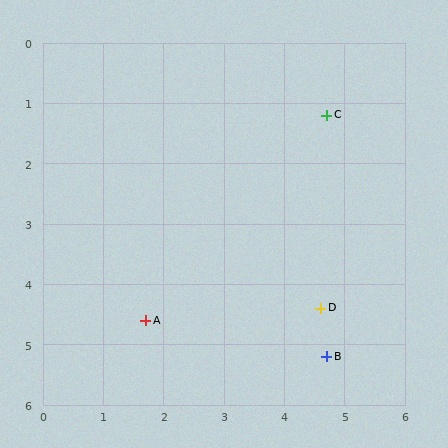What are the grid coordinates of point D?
Point D is at approximately (4.6, 4.4).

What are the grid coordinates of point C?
Point C is at approximately (4.7, 1.2).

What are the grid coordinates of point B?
Point B is at approximately (4.7, 5.2).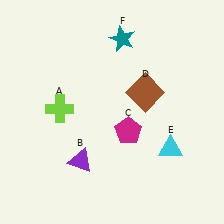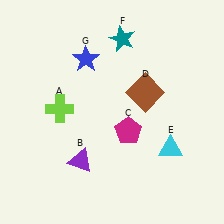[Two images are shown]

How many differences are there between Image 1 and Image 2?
There is 1 difference between the two images.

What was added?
A blue star (G) was added in Image 2.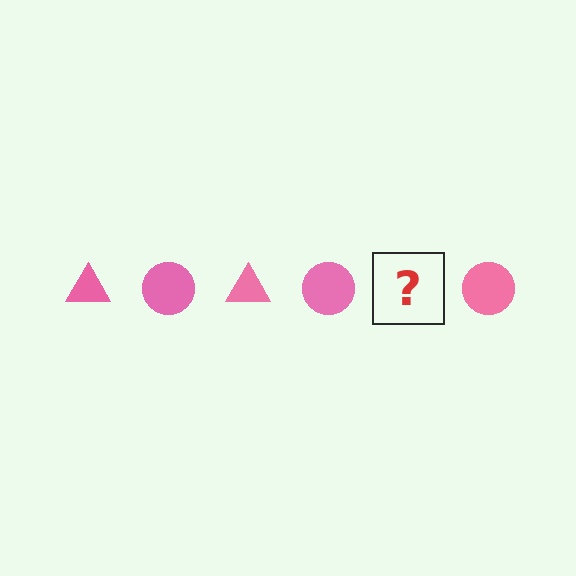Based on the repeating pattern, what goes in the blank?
The blank should be a pink triangle.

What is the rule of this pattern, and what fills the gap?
The rule is that the pattern cycles through triangle, circle shapes in pink. The gap should be filled with a pink triangle.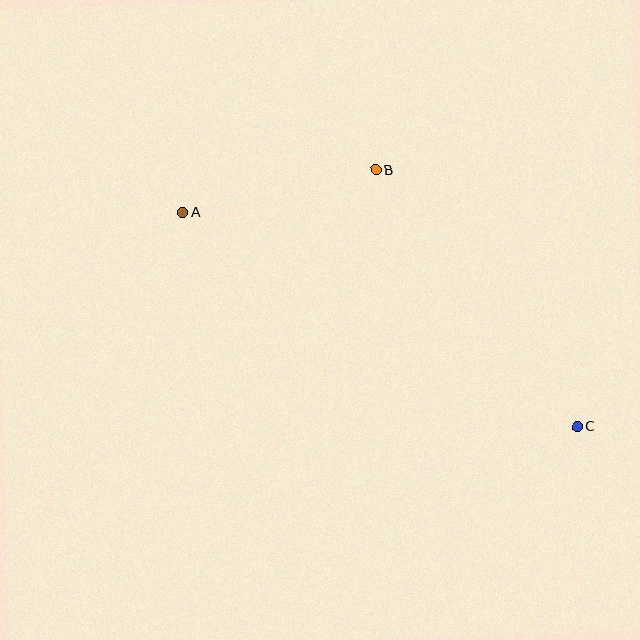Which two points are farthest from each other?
Points A and C are farthest from each other.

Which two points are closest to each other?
Points A and B are closest to each other.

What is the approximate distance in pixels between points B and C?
The distance between B and C is approximately 327 pixels.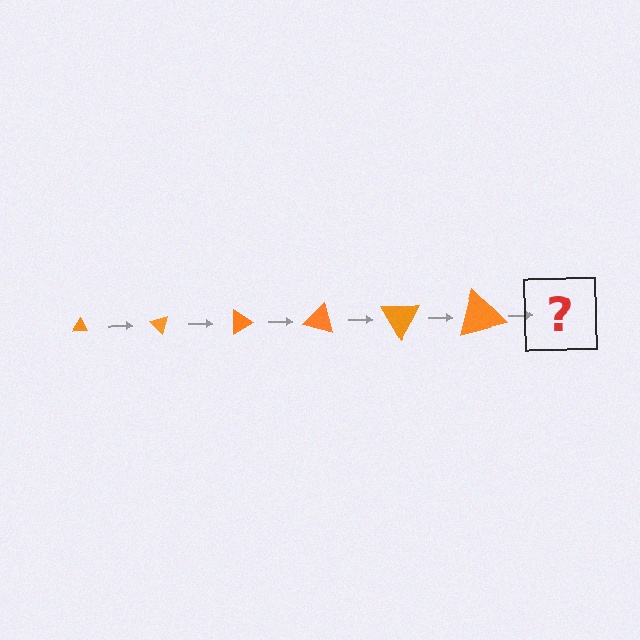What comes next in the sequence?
The next element should be a triangle, larger than the previous one and rotated 270 degrees from the start.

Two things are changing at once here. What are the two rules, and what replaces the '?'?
The two rules are that the triangle grows larger each step and it rotates 45 degrees each step. The '?' should be a triangle, larger than the previous one and rotated 270 degrees from the start.